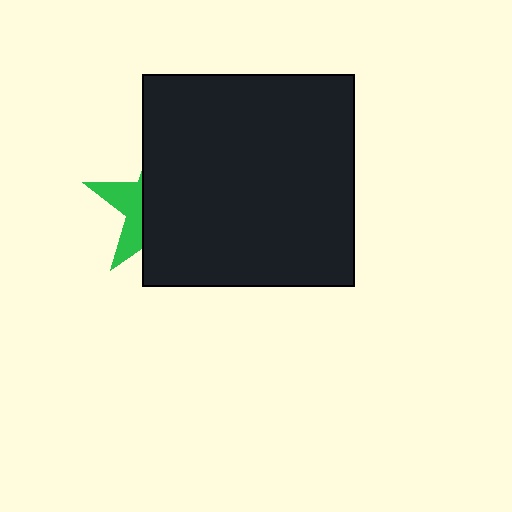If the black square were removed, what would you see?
You would see the complete green star.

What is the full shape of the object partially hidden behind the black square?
The partially hidden object is a green star.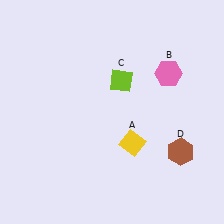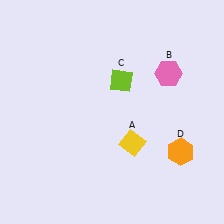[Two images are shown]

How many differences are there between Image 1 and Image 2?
There is 1 difference between the two images.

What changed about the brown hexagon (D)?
In Image 1, D is brown. In Image 2, it changed to orange.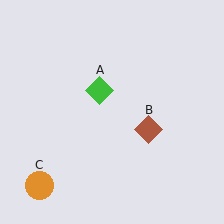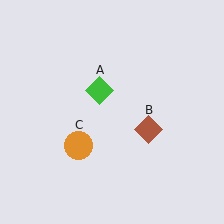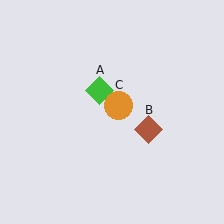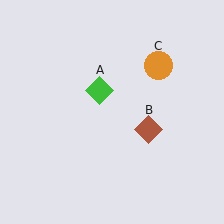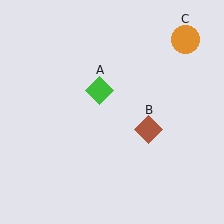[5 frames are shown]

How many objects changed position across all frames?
1 object changed position: orange circle (object C).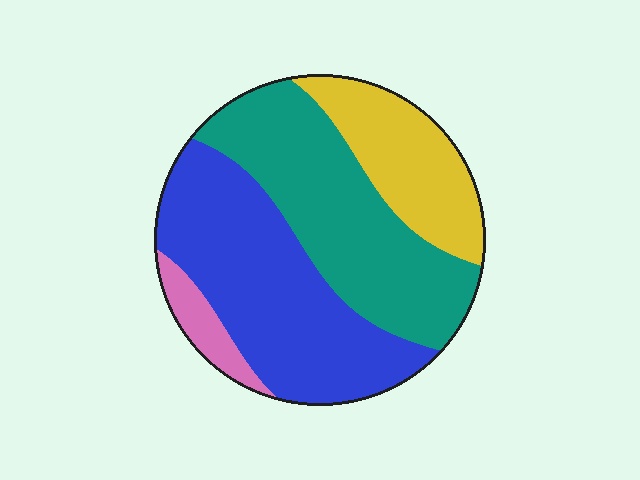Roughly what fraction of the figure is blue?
Blue takes up about two fifths (2/5) of the figure.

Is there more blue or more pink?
Blue.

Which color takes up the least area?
Pink, at roughly 5%.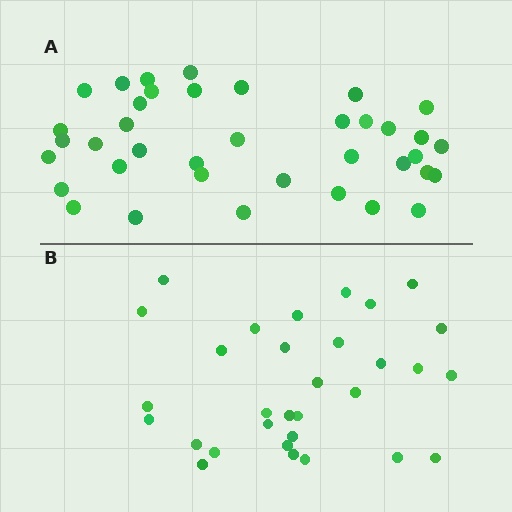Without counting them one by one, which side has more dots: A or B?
Region A (the top region) has more dots.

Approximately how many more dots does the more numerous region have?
Region A has roughly 8 or so more dots than region B.